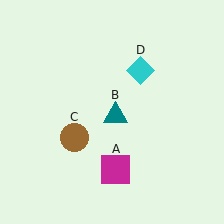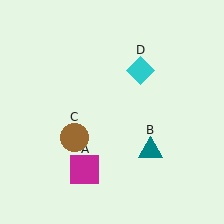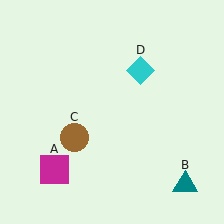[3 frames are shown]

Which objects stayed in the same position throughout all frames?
Brown circle (object C) and cyan diamond (object D) remained stationary.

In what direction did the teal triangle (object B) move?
The teal triangle (object B) moved down and to the right.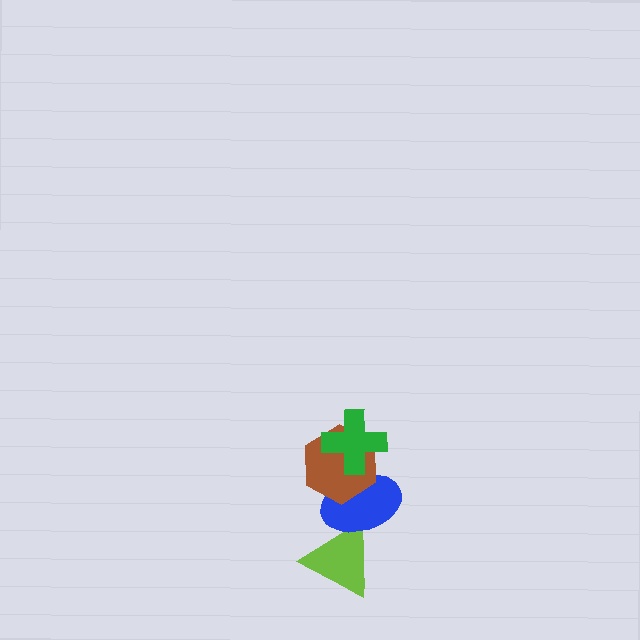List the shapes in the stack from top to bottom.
From top to bottom: the green cross, the brown hexagon, the blue ellipse, the lime triangle.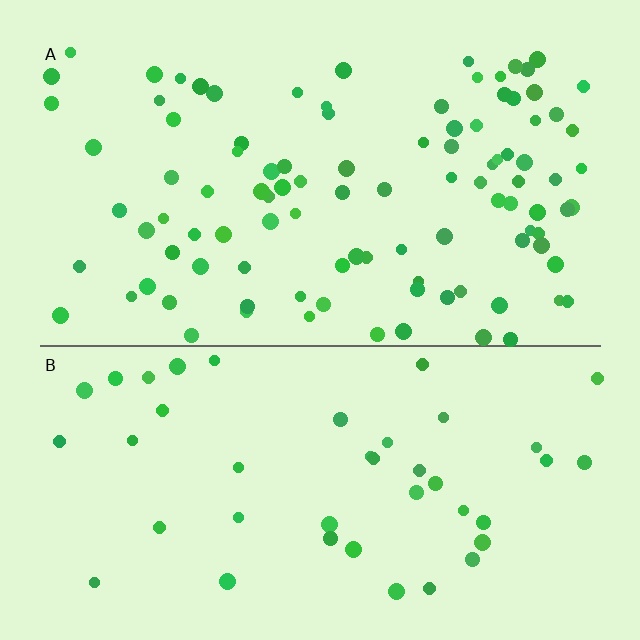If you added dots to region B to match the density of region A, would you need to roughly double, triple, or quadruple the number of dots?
Approximately double.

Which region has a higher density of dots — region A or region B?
A (the top).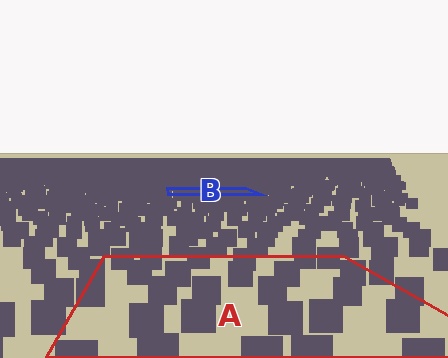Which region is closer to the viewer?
Region A is closer. The texture elements there are larger and more spread out.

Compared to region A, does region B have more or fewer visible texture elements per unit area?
Region B has more texture elements per unit area — they are packed more densely because it is farther away.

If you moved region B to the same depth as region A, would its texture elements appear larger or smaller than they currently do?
They would appear larger. At a closer depth, the same texture elements are projected at a bigger on-screen size.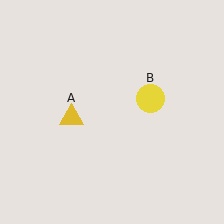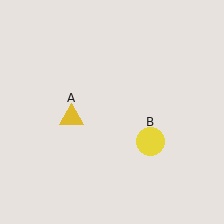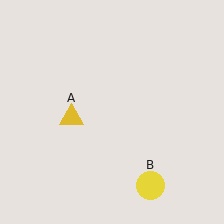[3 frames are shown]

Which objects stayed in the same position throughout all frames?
Yellow triangle (object A) remained stationary.